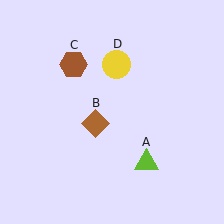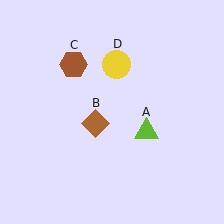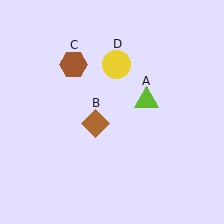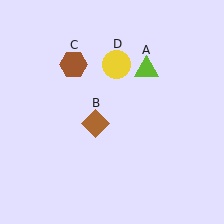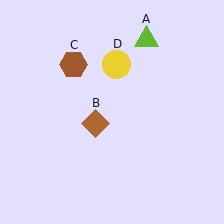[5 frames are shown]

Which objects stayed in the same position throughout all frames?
Brown diamond (object B) and brown hexagon (object C) and yellow circle (object D) remained stationary.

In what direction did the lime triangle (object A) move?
The lime triangle (object A) moved up.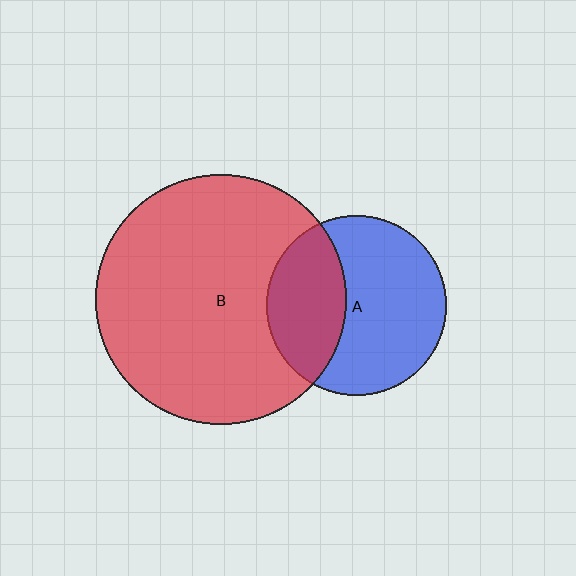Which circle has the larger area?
Circle B (red).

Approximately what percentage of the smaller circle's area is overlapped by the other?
Approximately 35%.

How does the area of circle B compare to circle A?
Approximately 1.9 times.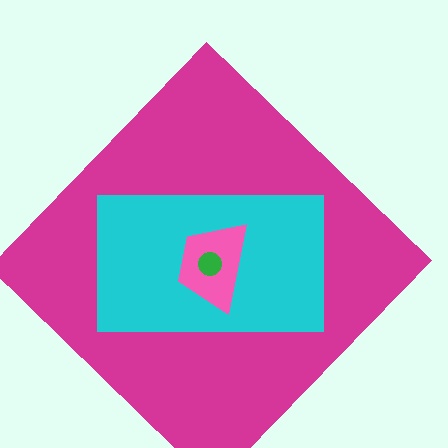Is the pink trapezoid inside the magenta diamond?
Yes.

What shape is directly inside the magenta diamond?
The cyan rectangle.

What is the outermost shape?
The magenta diamond.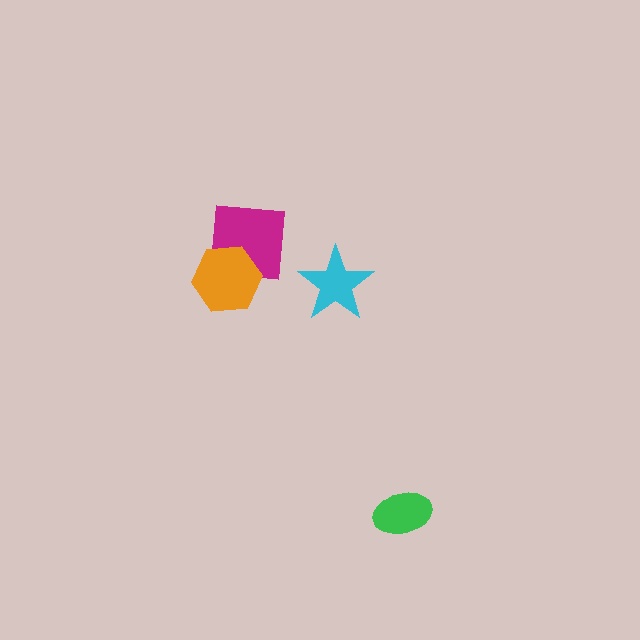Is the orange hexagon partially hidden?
No, no other shape covers it.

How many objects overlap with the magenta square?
1 object overlaps with the magenta square.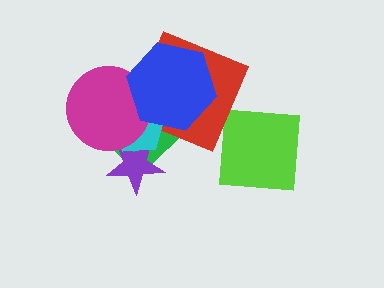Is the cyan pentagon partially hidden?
Yes, it is partially covered by another shape.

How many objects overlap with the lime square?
0 objects overlap with the lime square.